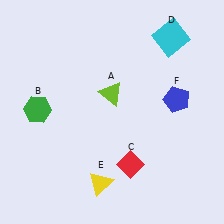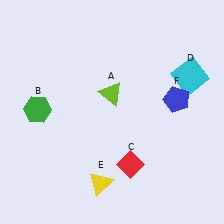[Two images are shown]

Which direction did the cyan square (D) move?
The cyan square (D) moved down.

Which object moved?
The cyan square (D) moved down.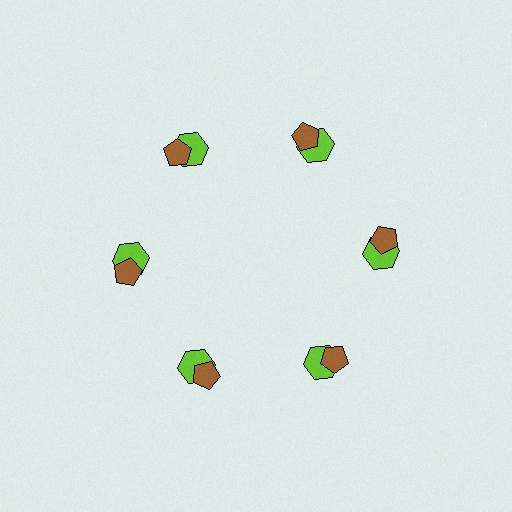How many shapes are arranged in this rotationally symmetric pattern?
There are 12 shapes, arranged in 6 groups of 2.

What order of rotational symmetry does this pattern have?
This pattern has 6-fold rotational symmetry.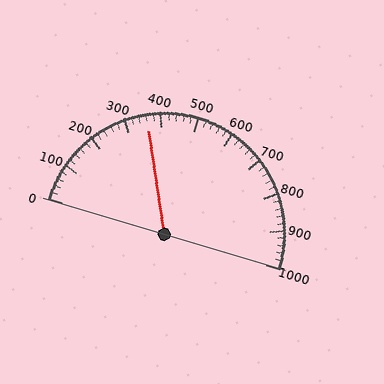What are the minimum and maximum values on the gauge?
The gauge ranges from 0 to 1000.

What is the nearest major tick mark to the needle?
The nearest major tick mark is 400.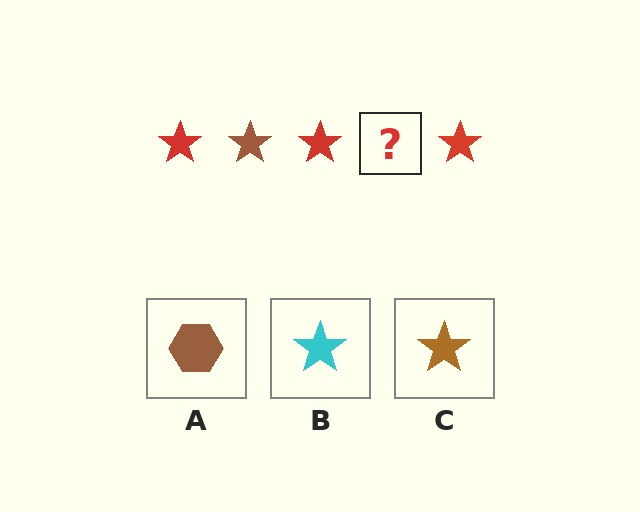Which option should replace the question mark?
Option C.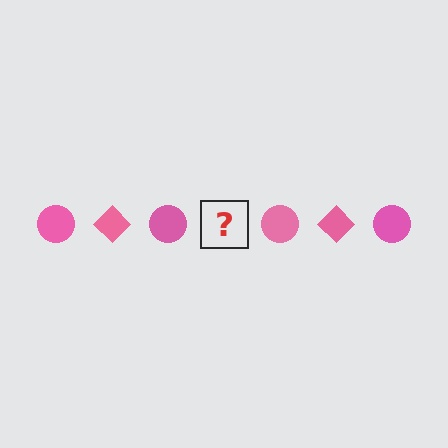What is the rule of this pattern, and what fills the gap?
The rule is that the pattern cycles through circle, diamond shapes in pink. The gap should be filled with a pink diamond.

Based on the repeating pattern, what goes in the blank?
The blank should be a pink diamond.